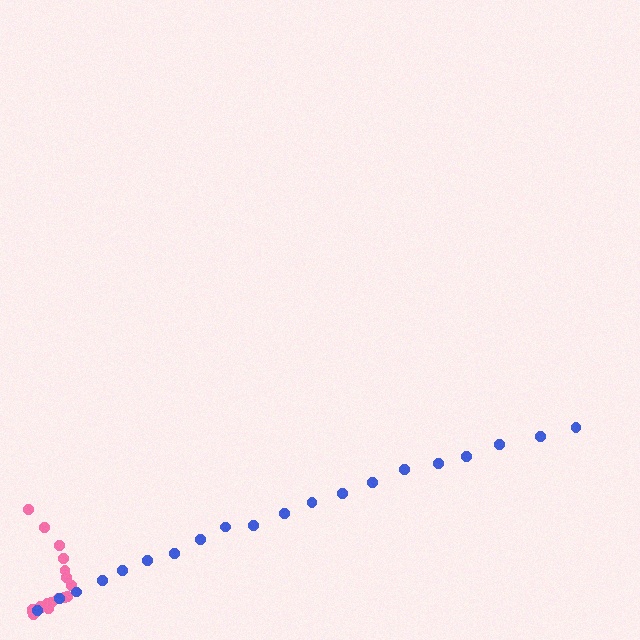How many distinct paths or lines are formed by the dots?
There are 2 distinct paths.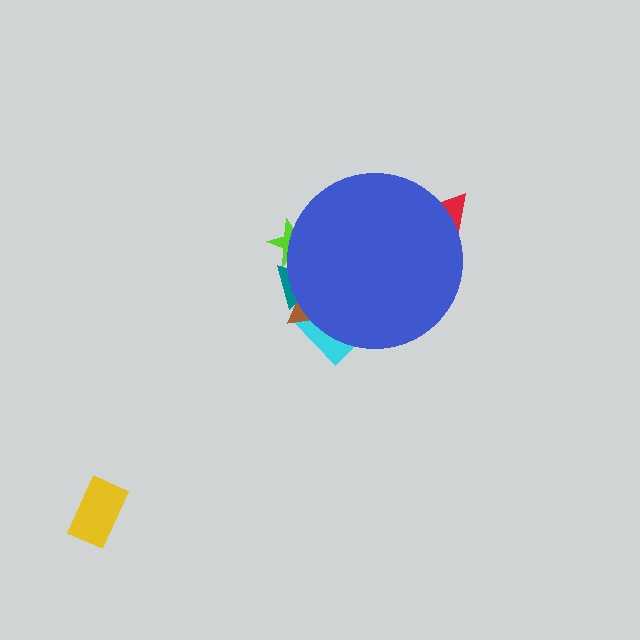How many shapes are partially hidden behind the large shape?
5 shapes are partially hidden.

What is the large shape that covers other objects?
A blue circle.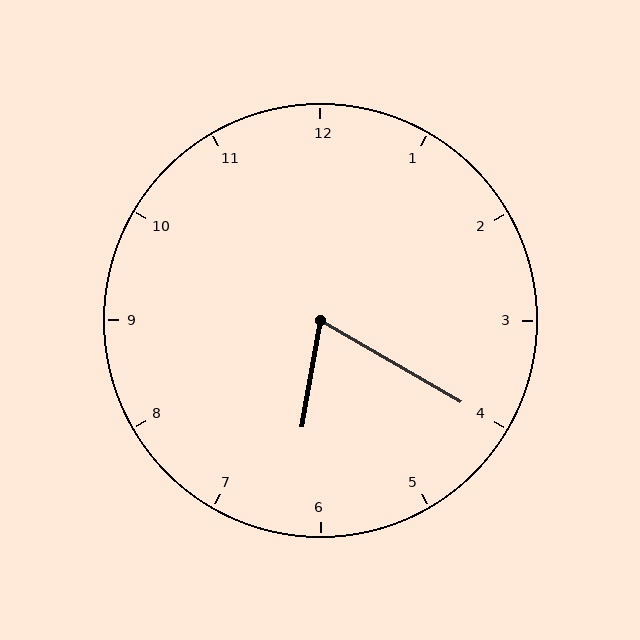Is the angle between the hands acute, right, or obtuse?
It is acute.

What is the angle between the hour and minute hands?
Approximately 70 degrees.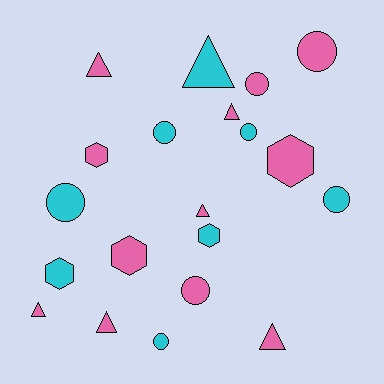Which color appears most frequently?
Pink, with 12 objects.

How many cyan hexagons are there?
There are 2 cyan hexagons.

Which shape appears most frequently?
Circle, with 8 objects.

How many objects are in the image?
There are 20 objects.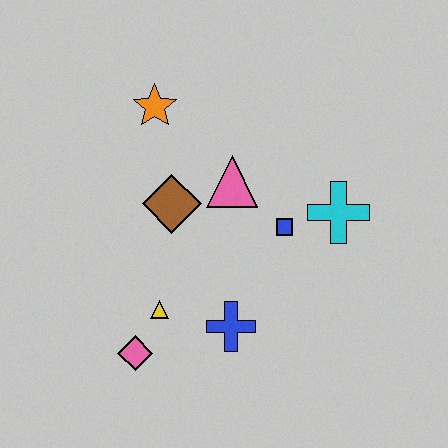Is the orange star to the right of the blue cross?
No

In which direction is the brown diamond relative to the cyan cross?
The brown diamond is to the left of the cyan cross.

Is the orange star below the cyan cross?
No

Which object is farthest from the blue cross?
The orange star is farthest from the blue cross.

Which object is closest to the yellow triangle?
The pink diamond is closest to the yellow triangle.